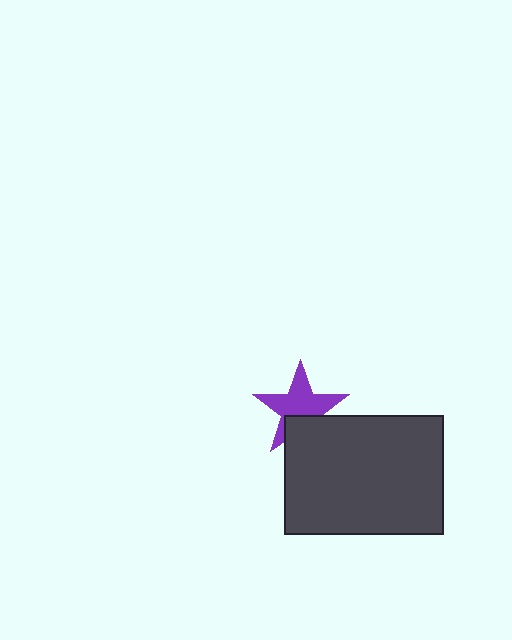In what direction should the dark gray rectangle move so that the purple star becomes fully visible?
The dark gray rectangle should move down. That is the shortest direction to clear the overlap and leave the purple star fully visible.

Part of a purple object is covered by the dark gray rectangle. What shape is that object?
It is a star.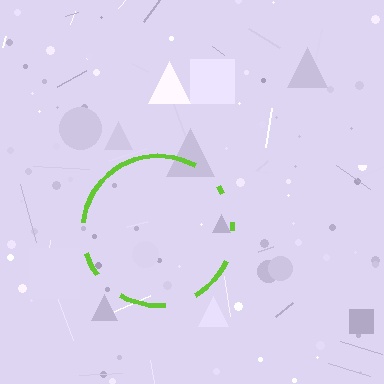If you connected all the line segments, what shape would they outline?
They would outline a circle.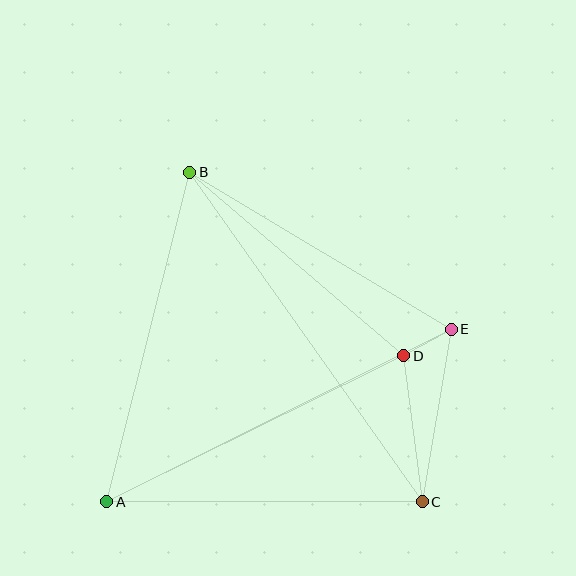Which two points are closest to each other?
Points D and E are closest to each other.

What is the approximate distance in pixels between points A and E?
The distance between A and E is approximately 385 pixels.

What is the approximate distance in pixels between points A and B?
The distance between A and B is approximately 340 pixels.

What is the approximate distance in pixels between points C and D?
The distance between C and D is approximately 147 pixels.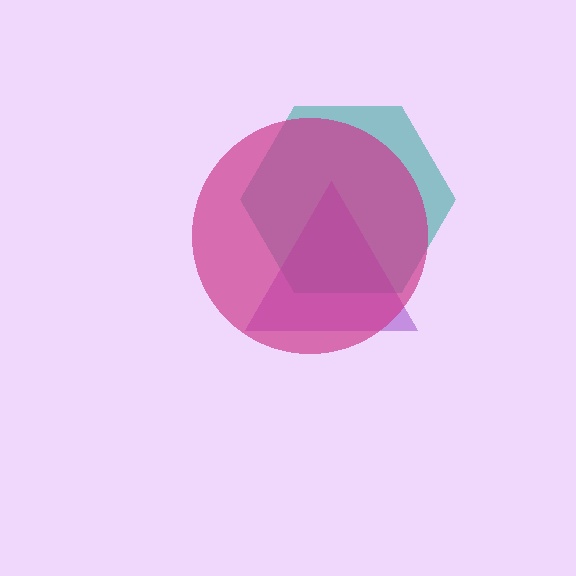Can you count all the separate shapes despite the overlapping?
Yes, there are 3 separate shapes.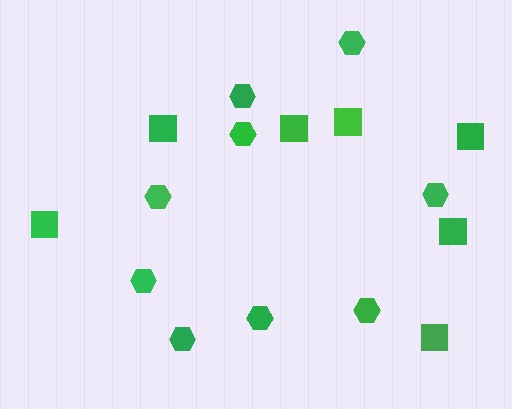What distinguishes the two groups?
There are 2 groups: one group of hexagons (9) and one group of squares (7).